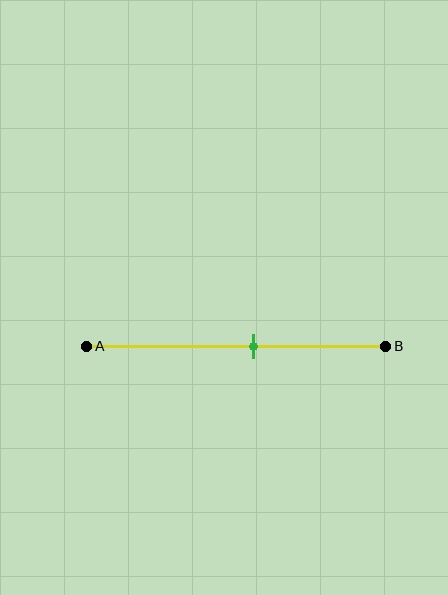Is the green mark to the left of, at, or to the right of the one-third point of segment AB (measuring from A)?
The green mark is to the right of the one-third point of segment AB.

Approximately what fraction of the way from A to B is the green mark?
The green mark is approximately 55% of the way from A to B.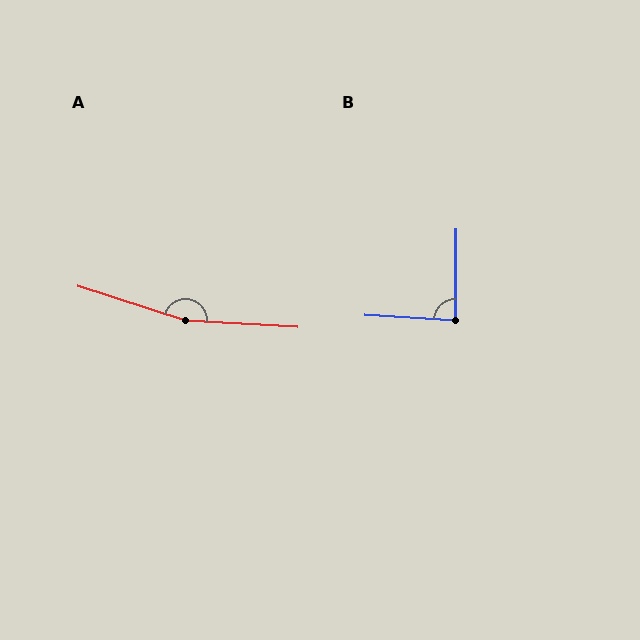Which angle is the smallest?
B, at approximately 87 degrees.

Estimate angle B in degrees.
Approximately 87 degrees.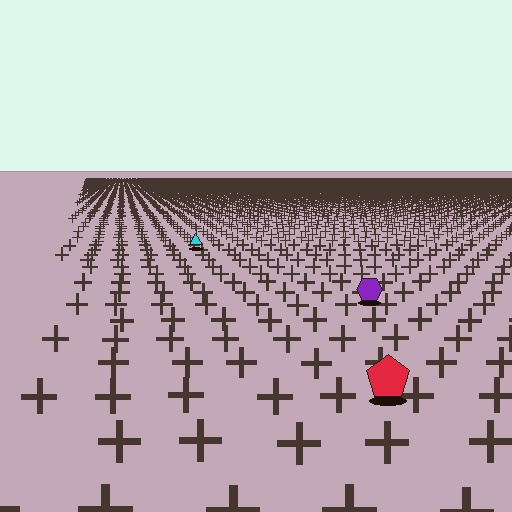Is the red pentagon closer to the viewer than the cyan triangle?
Yes. The red pentagon is closer — you can tell from the texture gradient: the ground texture is coarser near it.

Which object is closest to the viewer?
The red pentagon is closest. The texture marks near it are larger and more spread out.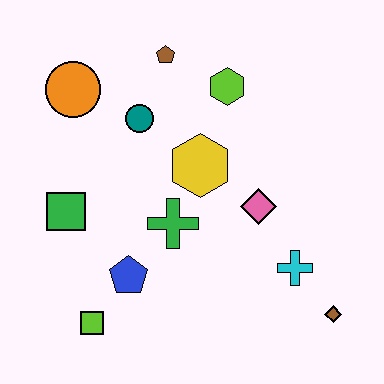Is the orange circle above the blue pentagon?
Yes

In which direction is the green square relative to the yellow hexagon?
The green square is to the left of the yellow hexagon.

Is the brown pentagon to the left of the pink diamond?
Yes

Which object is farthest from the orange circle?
The brown diamond is farthest from the orange circle.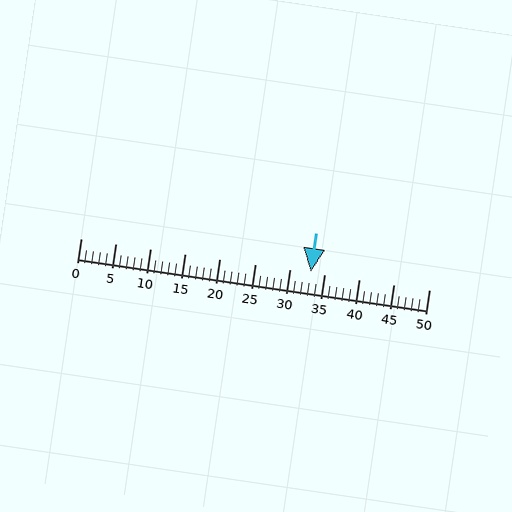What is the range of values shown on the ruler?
The ruler shows values from 0 to 50.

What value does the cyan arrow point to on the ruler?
The cyan arrow points to approximately 33.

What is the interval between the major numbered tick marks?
The major tick marks are spaced 5 units apart.